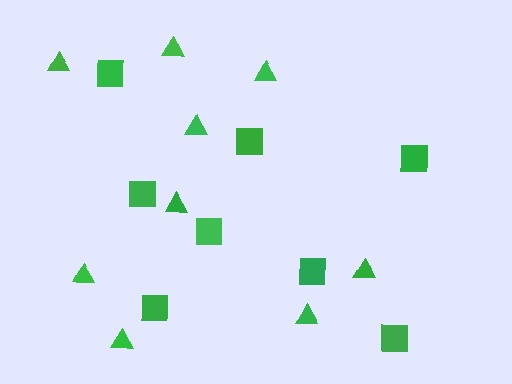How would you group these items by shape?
There are 2 groups: one group of triangles (9) and one group of squares (8).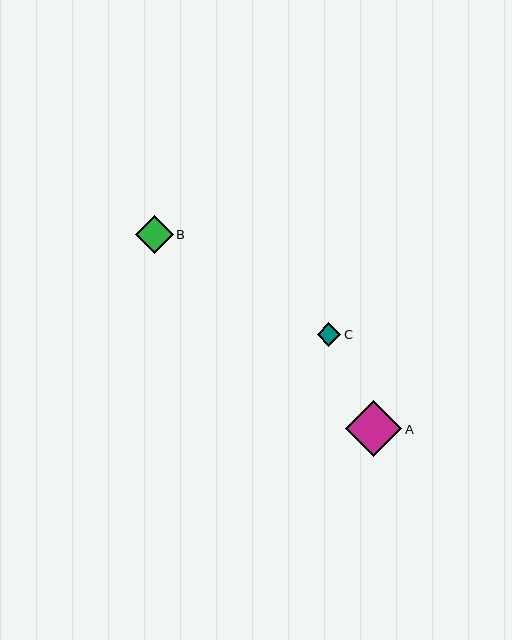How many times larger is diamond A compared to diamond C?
Diamond A is approximately 2.4 times the size of diamond C.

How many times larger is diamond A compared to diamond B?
Diamond A is approximately 1.5 times the size of diamond B.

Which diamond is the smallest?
Diamond C is the smallest with a size of approximately 23 pixels.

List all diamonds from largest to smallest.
From largest to smallest: A, B, C.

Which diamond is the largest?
Diamond A is the largest with a size of approximately 56 pixels.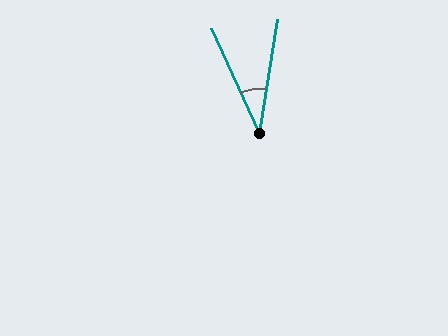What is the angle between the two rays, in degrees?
Approximately 34 degrees.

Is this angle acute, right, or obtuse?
It is acute.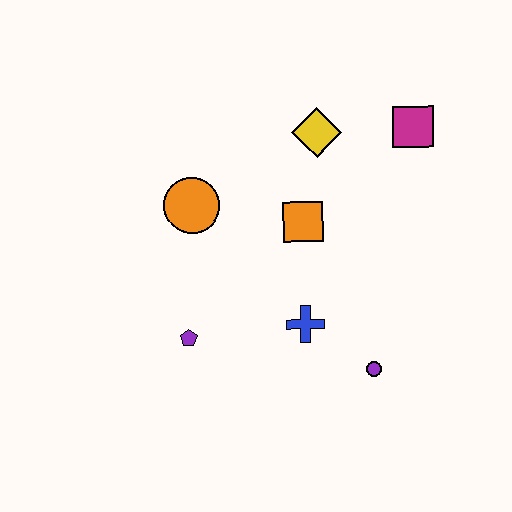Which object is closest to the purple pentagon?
The blue cross is closest to the purple pentagon.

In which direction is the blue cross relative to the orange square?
The blue cross is below the orange square.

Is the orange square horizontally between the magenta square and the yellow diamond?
No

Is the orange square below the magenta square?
Yes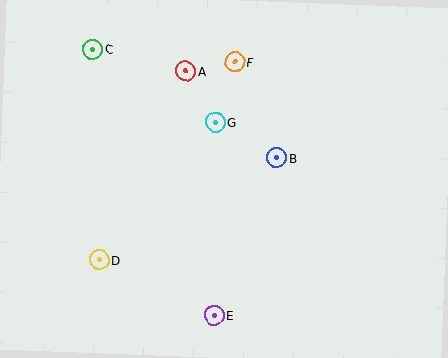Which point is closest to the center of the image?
Point B at (277, 158) is closest to the center.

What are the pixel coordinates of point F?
Point F is at (235, 62).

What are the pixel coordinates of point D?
Point D is at (99, 260).